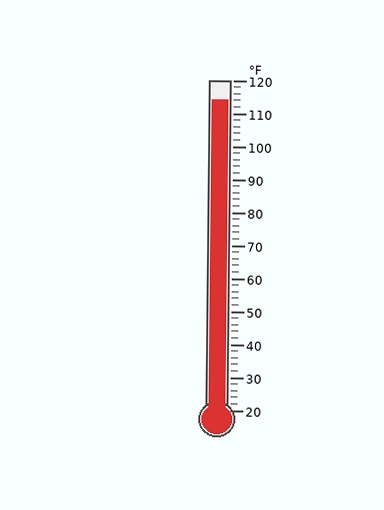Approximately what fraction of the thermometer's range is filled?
The thermometer is filled to approximately 95% of its range.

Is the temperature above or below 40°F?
The temperature is above 40°F.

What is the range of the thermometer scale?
The thermometer scale ranges from 20°F to 120°F.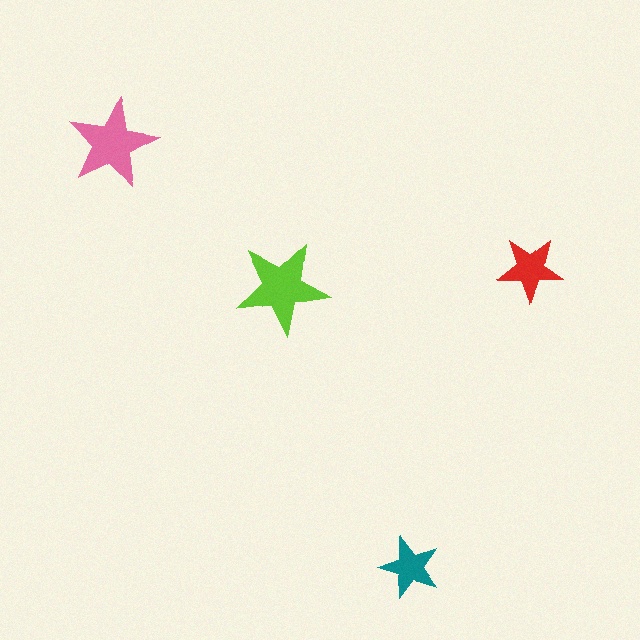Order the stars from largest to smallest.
the lime one, the pink one, the red one, the teal one.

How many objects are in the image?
There are 4 objects in the image.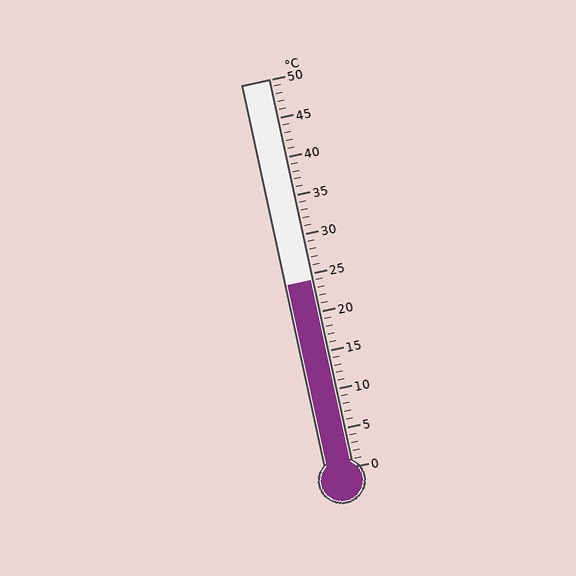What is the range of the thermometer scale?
The thermometer scale ranges from 0°C to 50°C.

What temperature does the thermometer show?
The thermometer shows approximately 24°C.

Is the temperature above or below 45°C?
The temperature is below 45°C.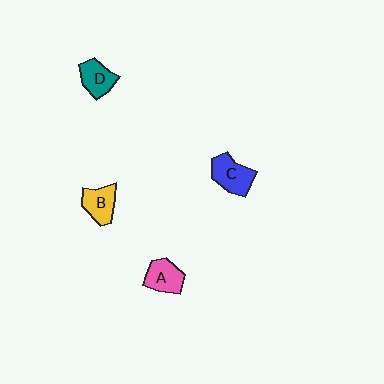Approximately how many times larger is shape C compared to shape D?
Approximately 1.2 times.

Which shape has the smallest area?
Shape D (teal).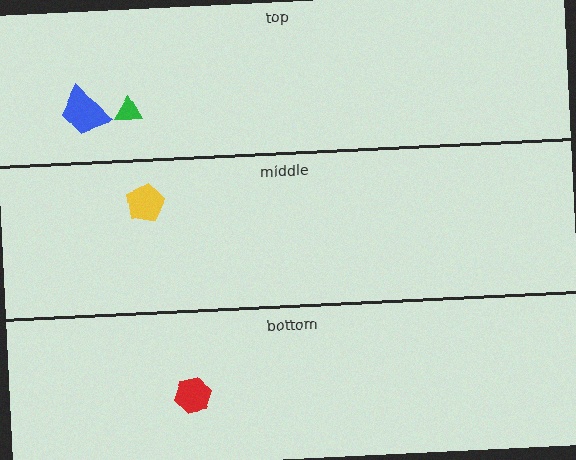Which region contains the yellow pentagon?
The middle region.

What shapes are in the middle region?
The yellow pentagon.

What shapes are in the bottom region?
The red hexagon.